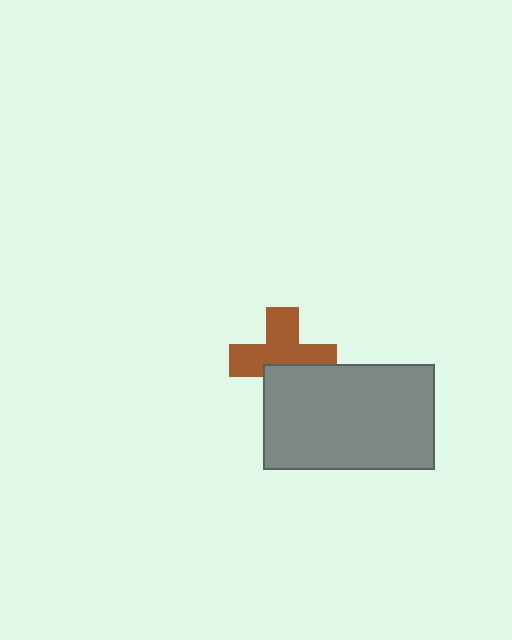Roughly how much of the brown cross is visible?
About half of it is visible (roughly 63%).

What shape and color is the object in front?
The object in front is a gray rectangle.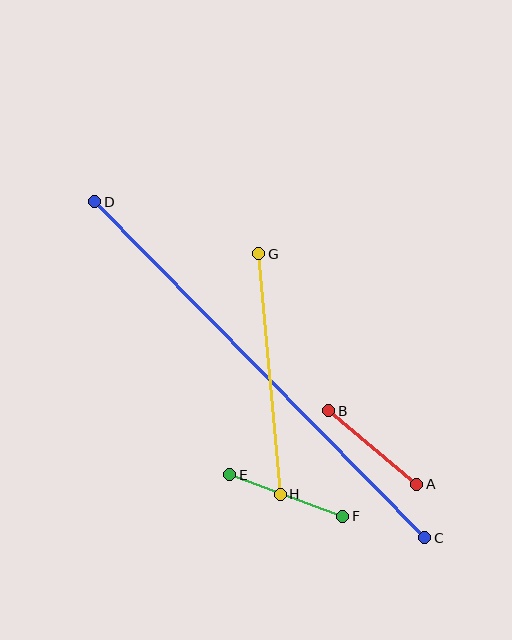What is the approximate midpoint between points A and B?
The midpoint is at approximately (373, 447) pixels.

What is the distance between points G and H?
The distance is approximately 241 pixels.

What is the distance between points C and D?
The distance is approximately 471 pixels.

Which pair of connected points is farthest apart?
Points C and D are farthest apart.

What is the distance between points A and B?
The distance is approximately 115 pixels.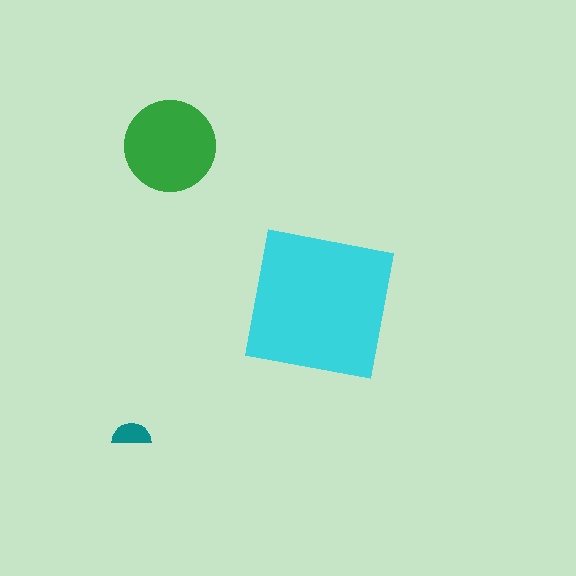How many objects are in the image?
There are 3 objects in the image.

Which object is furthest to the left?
The teal semicircle is leftmost.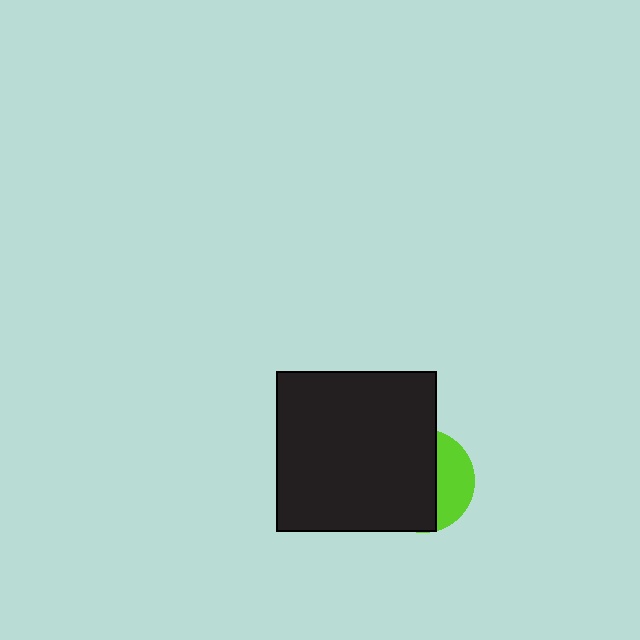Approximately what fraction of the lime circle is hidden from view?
Roughly 67% of the lime circle is hidden behind the black square.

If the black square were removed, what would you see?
You would see the complete lime circle.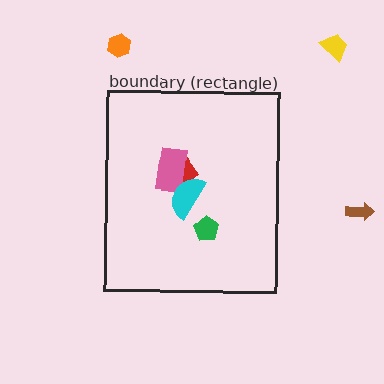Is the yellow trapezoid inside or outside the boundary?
Outside.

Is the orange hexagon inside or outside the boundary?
Outside.